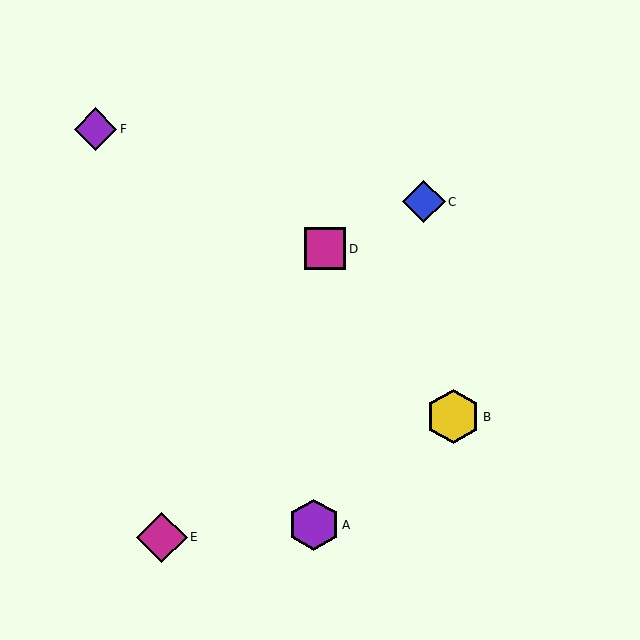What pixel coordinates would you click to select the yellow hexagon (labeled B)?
Click at (453, 417) to select the yellow hexagon B.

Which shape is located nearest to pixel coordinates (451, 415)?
The yellow hexagon (labeled B) at (453, 417) is nearest to that location.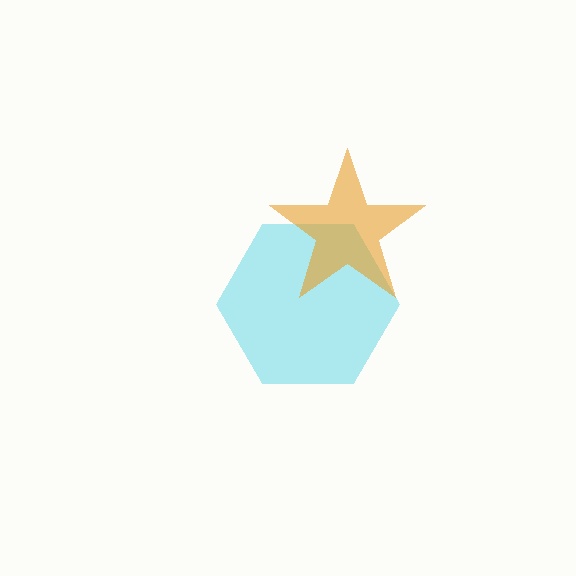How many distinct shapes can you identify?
There are 2 distinct shapes: a cyan hexagon, an orange star.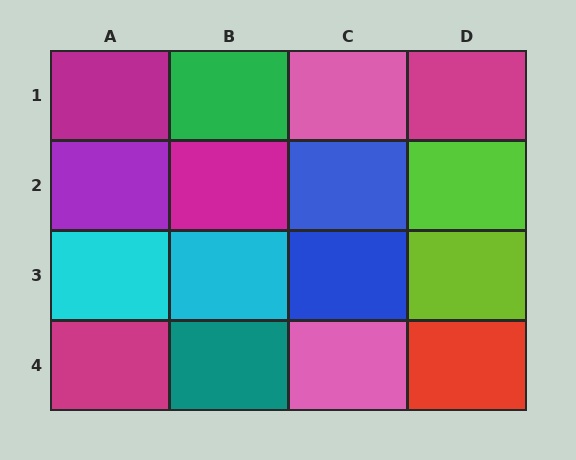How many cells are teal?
1 cell is teal.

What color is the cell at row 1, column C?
Pink.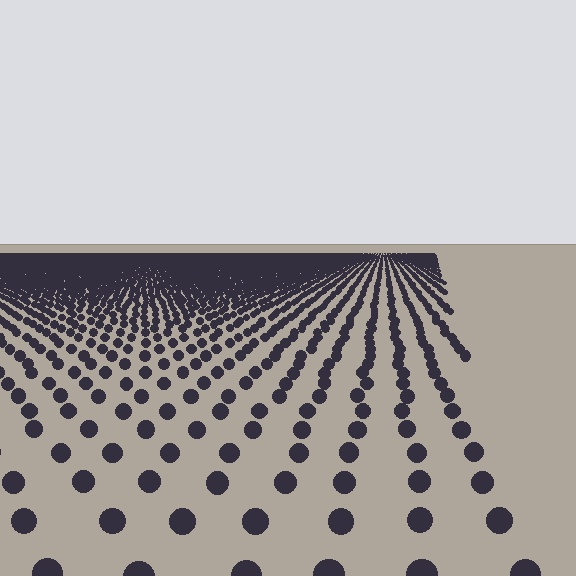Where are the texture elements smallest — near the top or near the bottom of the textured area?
Near the top.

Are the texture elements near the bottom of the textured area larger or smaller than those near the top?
Larger. Near the bottom, elements are closer to the viewer and appear at a bigger on-screen size.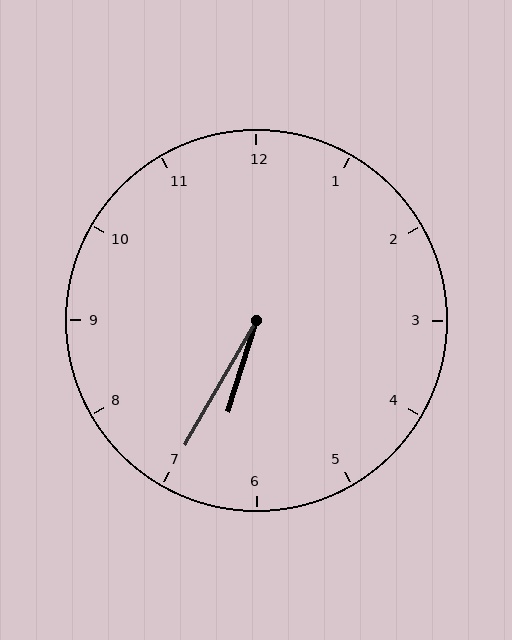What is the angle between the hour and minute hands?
Approximately 12 degrees.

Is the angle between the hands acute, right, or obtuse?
It is acute.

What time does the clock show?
6:35.